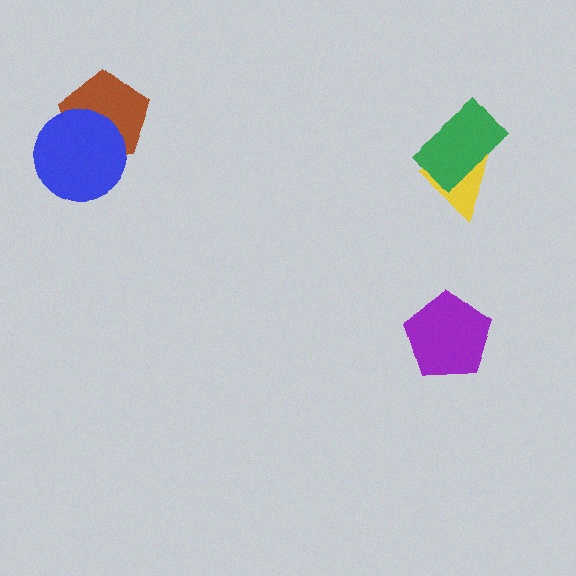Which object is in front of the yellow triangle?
The green rectangle is in front of the yellow triangle.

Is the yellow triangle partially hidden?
Yes, it is partially covered by another shape.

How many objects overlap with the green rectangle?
1 object overlaps with the green rectangle.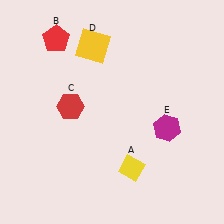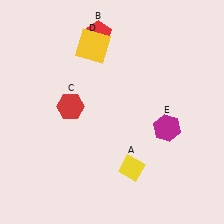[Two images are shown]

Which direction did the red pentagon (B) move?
The red pentagon (B) moved right.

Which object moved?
The red pentagon (B) moved right.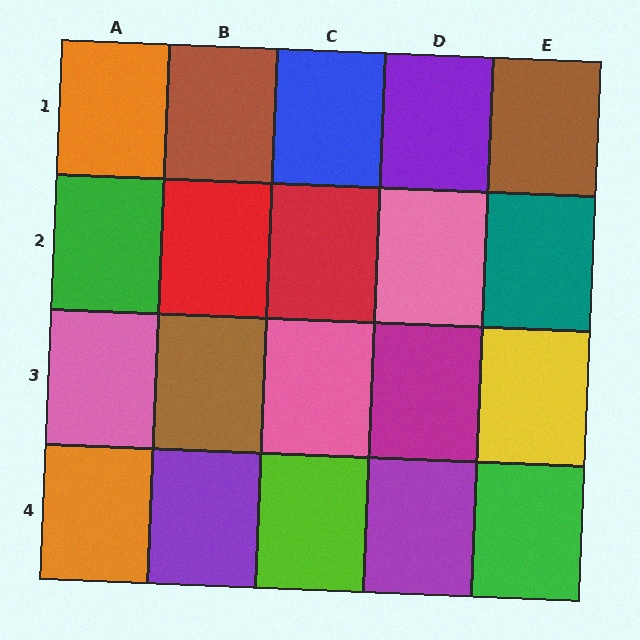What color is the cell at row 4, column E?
Green.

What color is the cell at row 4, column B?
Purple.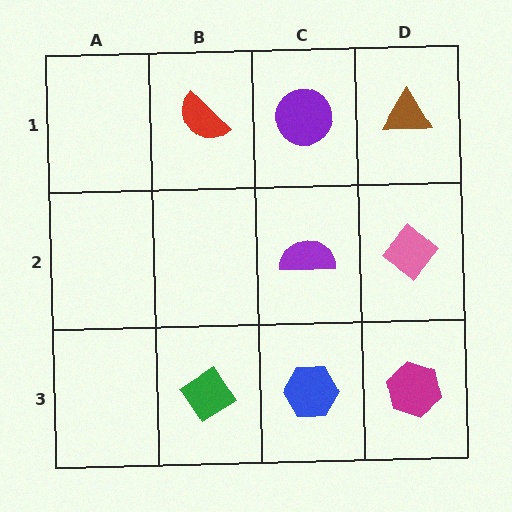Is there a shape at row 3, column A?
No, that cell is empty.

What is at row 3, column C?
A blue hexagon.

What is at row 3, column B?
A green diamond.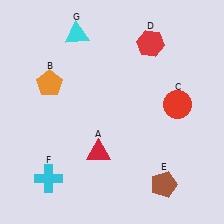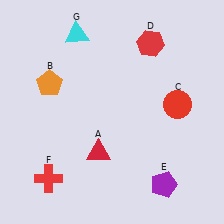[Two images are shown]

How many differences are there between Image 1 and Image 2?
There are 2 differences between the two images.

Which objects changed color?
E changed from brown to purple. F changed from cyan to red.